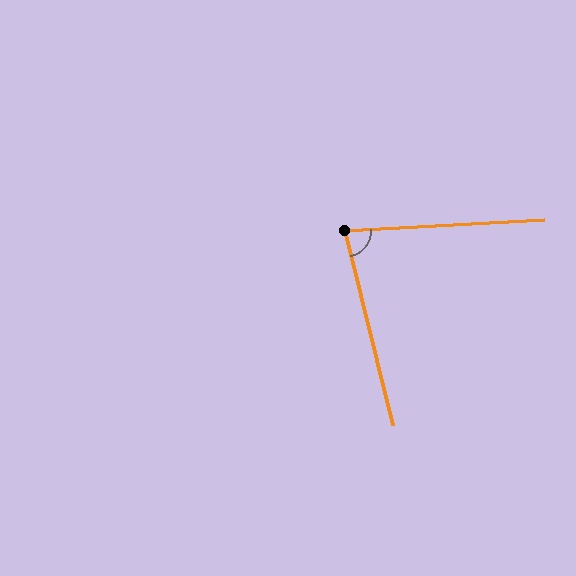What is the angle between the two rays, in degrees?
Approximately 79 degrees.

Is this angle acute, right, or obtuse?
It is acute.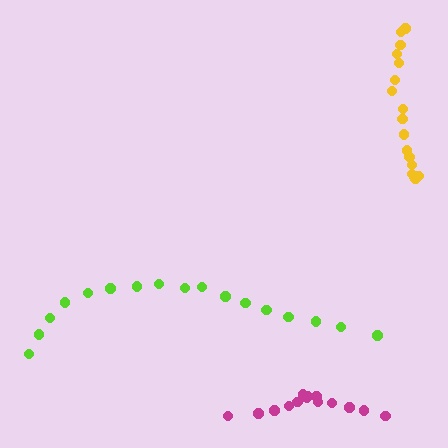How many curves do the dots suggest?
There are 3 distinct paths.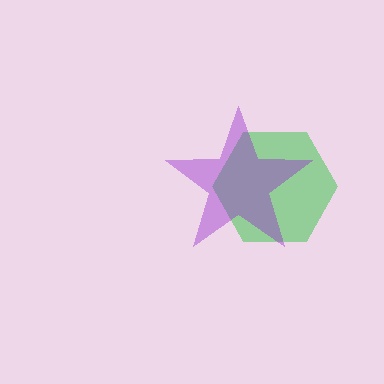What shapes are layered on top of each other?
The layered shapes are: a green hexagon, a purple star.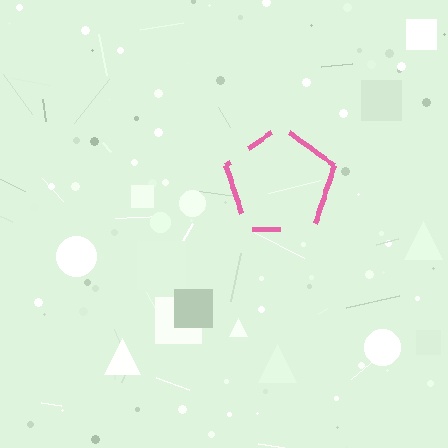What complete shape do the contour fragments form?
The contour fragments form a pentagon.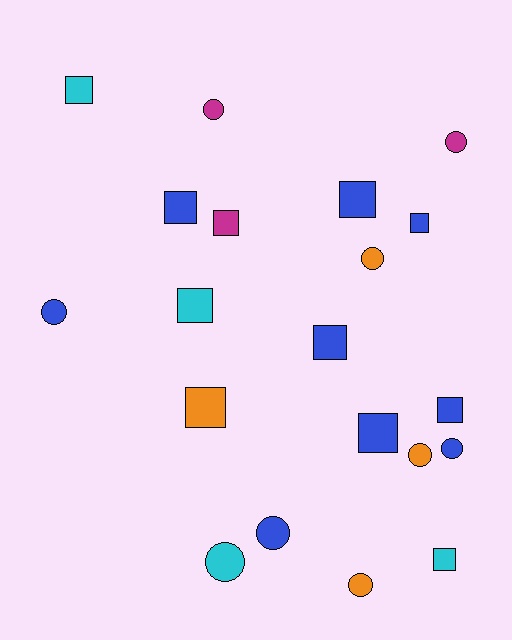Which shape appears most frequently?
Square, with 11 objects.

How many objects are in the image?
There are 20 objects.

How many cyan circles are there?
There is 1 cyan circle.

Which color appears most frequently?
Blue, with 9 objects.